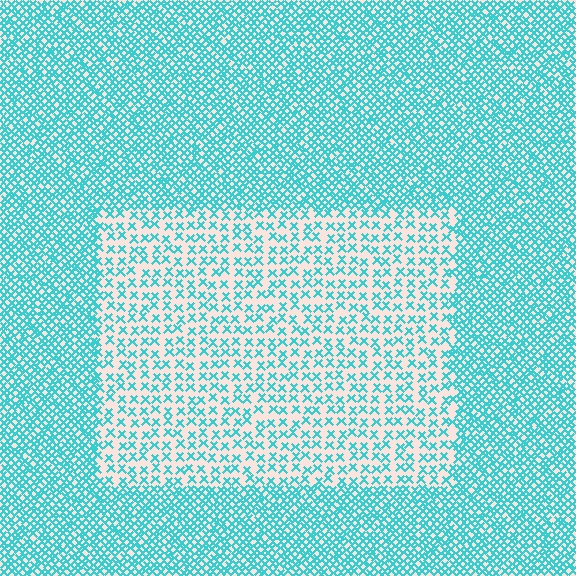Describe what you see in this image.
The image contains small cyan elements arranged at two different densities. A rectangle-shaped region is visible where the elements are less densely packed than the surrounding area.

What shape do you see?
I see a rectangle.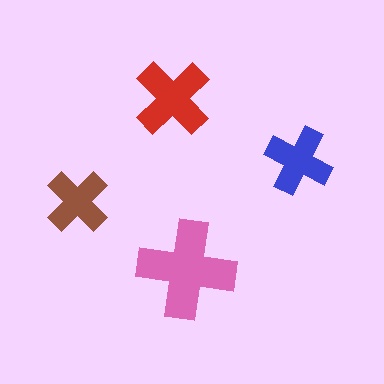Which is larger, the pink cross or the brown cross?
The pink one.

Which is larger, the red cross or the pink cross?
The pink one.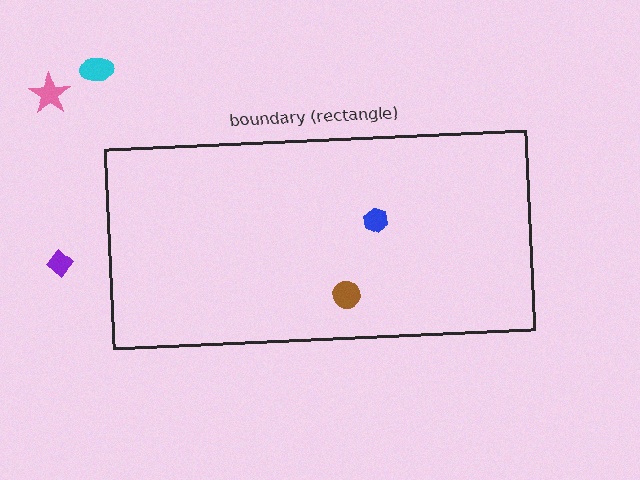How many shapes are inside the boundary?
2 inside, 3 outside.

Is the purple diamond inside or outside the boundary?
Outside.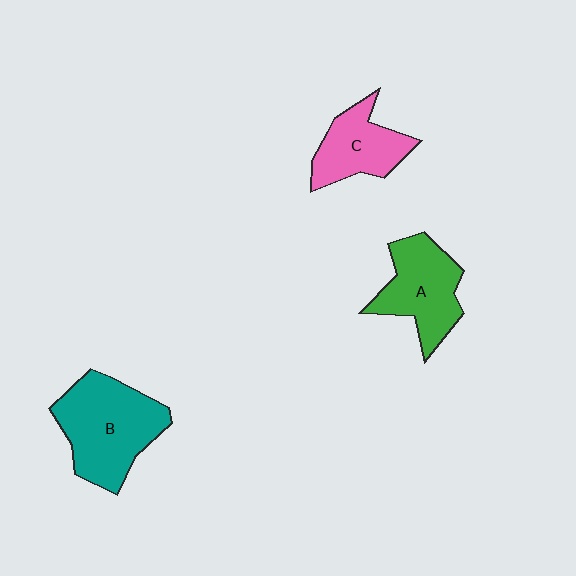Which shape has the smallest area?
Shape C (pink).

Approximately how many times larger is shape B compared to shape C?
Approximately 1.6 times.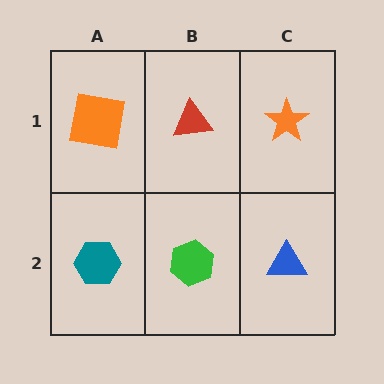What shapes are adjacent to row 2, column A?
An orange square (row 1, column A), a green hexagon (row 2, column B).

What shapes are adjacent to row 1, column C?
A blue triangle (row 2, column C), a red triangle (row 1, column B).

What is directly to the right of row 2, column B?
A blue triangle.